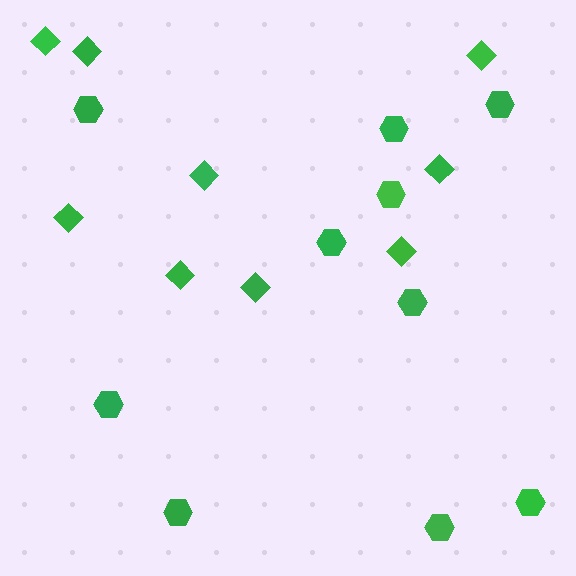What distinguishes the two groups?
There are 2 groups: one group of diamonds (9) and one group of hexagons (10).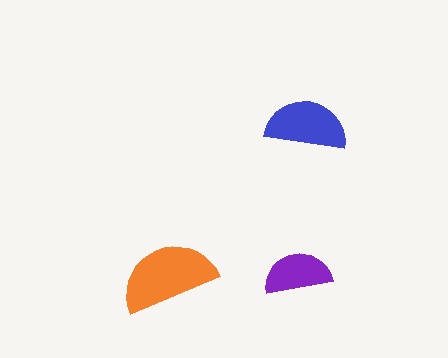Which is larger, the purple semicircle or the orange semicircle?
The orange one.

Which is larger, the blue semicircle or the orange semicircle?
The orange one.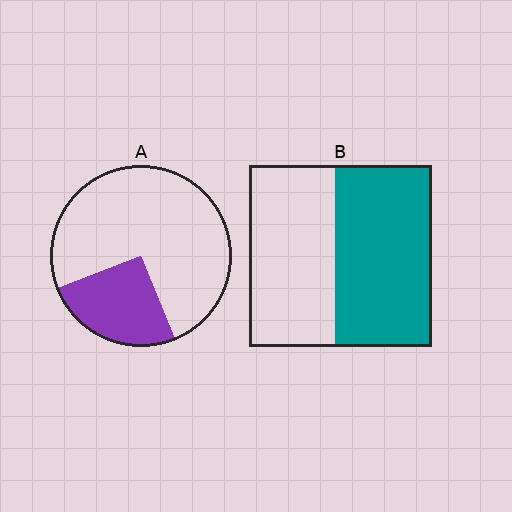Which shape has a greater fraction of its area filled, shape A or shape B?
Shape B.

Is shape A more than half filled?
No.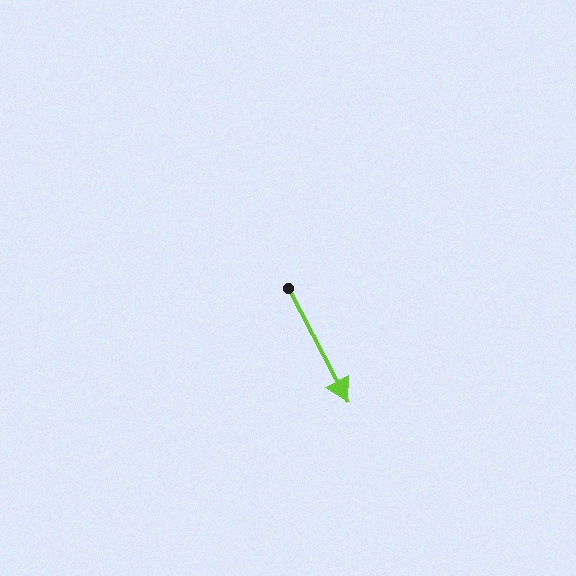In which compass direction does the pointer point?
Southeast.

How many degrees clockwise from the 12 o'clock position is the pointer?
Approximately 152 degrees.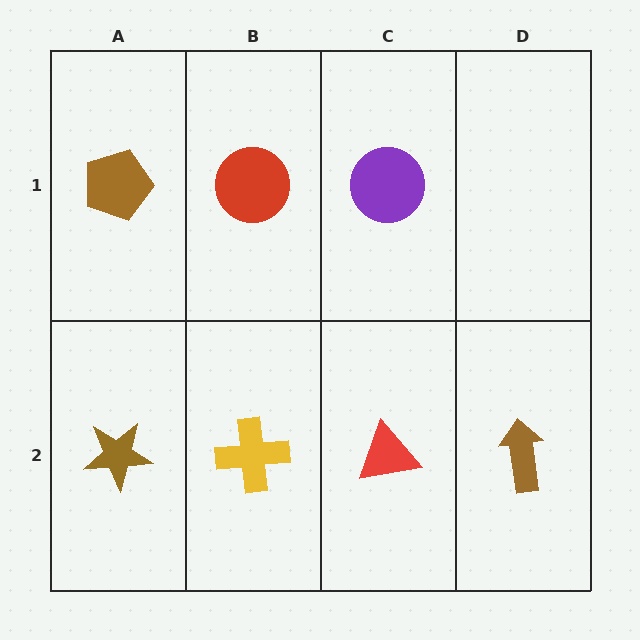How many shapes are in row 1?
3 shapes.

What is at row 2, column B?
A yellow cross.